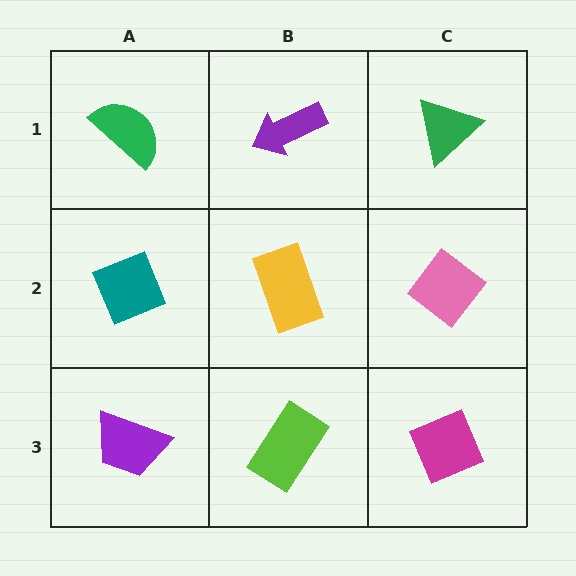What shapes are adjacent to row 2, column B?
A purple arrow (row 1, column B), a lime rectangle (row 3, column B), a teal diamond (row 2, column A), a pink diamond (row 2, column C).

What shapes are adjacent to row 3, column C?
A pink diamond (row 2, column C), a lime rectangle (row 3, column B).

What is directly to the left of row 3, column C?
A lime rectangle.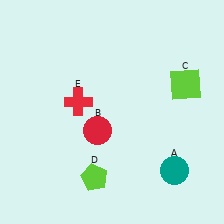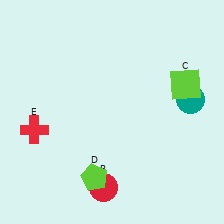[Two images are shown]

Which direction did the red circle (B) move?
The red circle (B) moved down.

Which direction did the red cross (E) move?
The red cross (E) moved left.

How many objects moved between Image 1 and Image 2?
3 objects moved between the two images.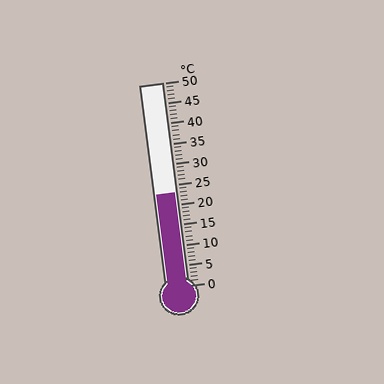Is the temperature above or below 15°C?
The temperature is above 15°C.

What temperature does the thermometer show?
The thermometer shows approximately 23°C.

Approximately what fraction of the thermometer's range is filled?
The thermometer is filled to approximately 45% of its range.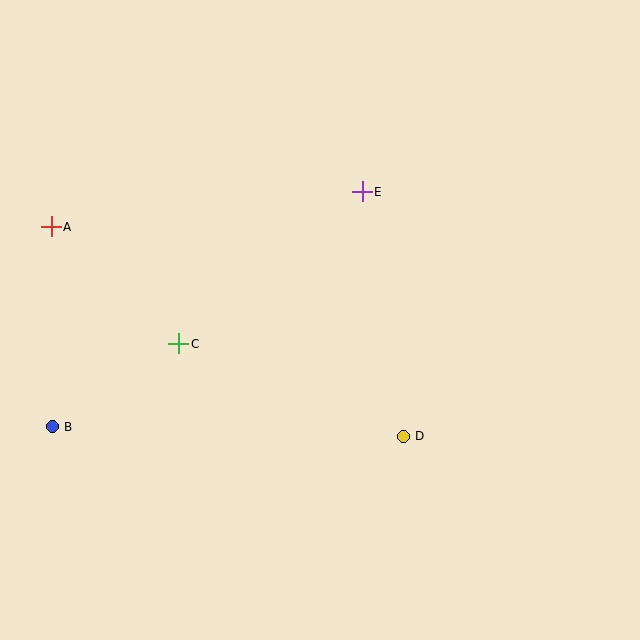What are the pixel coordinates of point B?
Point B is at (52, 427).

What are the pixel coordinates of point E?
Point E is at (362, 192).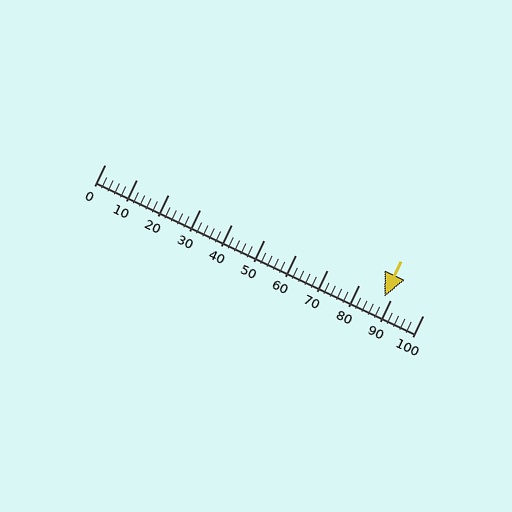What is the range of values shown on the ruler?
The ruler shows values from 0 to 100.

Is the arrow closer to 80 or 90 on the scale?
The arrow is closer to 90.